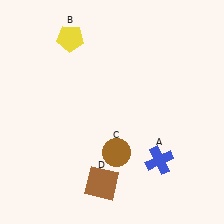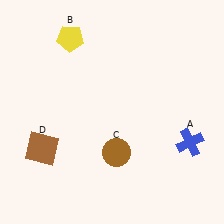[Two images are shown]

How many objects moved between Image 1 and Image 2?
2 objects moved between the two images.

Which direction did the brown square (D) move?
The brown square (D) moved left.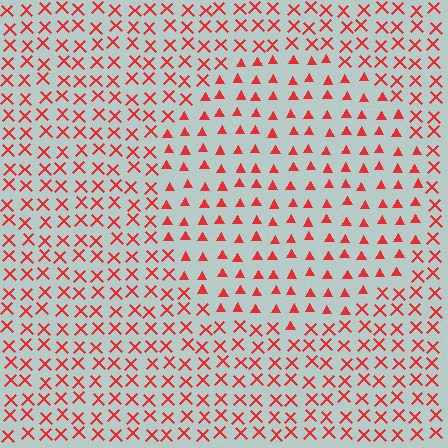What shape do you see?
I see a circle.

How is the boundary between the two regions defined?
The boundary is defined by a change in element shape: triangles inside vs. X marks outside. All elements share the same color and spacing.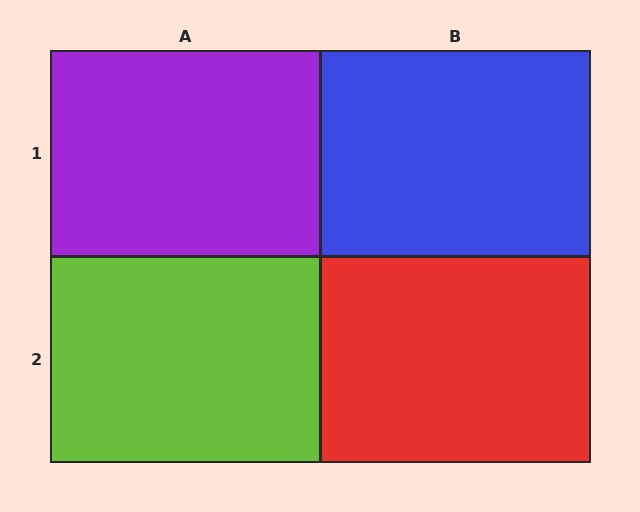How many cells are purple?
1 cell is purple.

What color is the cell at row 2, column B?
Red.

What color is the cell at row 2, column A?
Lime.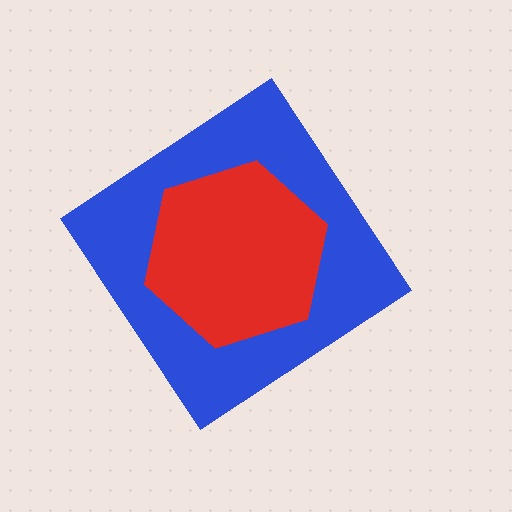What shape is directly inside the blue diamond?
The red hexagon.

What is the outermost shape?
The blue diamond.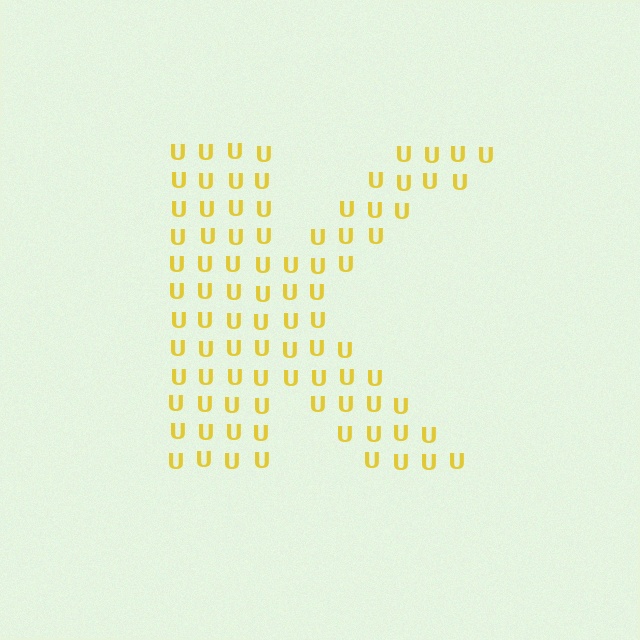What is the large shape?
The large shape is the letter K.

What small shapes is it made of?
It is made of small letter U's.